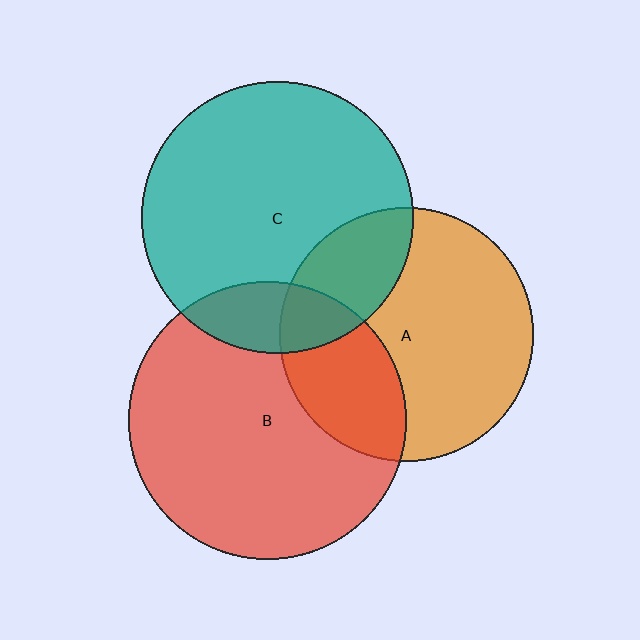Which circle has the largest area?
Circle B (red).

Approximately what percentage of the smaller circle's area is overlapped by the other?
Approximately 30%.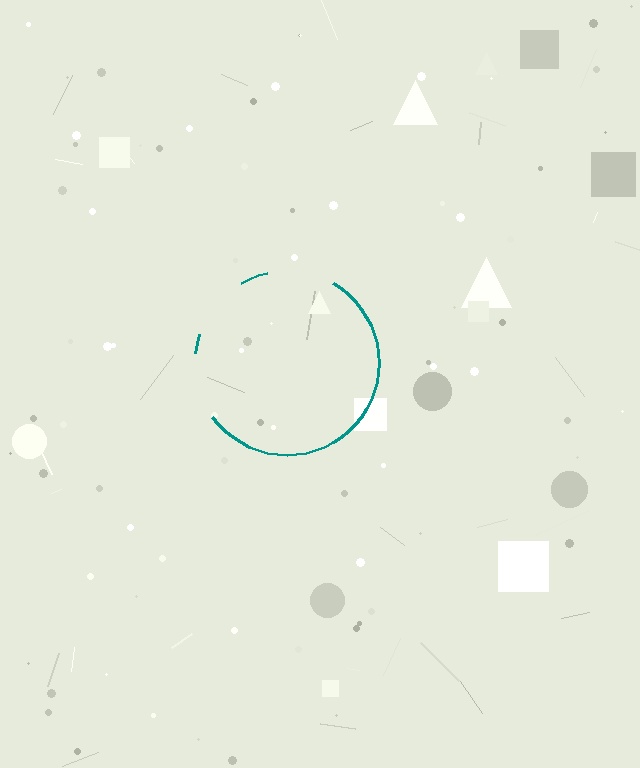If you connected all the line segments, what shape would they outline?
They would outline a circle.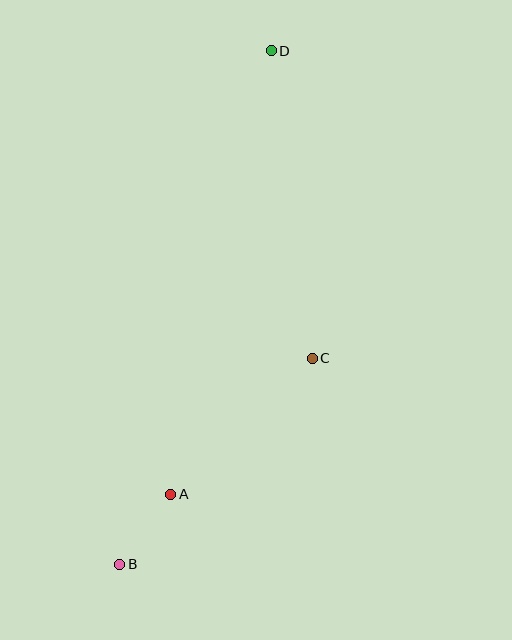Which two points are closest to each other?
Points A and B are closest to each other.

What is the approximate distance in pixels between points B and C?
The distance between B and C is approximately 282 pixels.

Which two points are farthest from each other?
Points B and D are farthest from each other.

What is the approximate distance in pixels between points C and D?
The distance between C and D is approximately 310 pixels.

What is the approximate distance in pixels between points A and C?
The distance between A and C is approximately 196 pixels.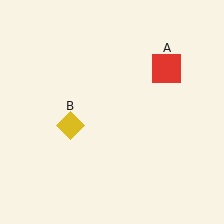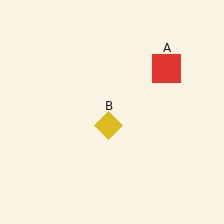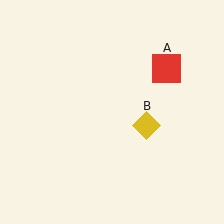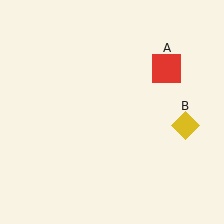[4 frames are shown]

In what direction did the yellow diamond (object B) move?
The yellow diamond (object B) moved right.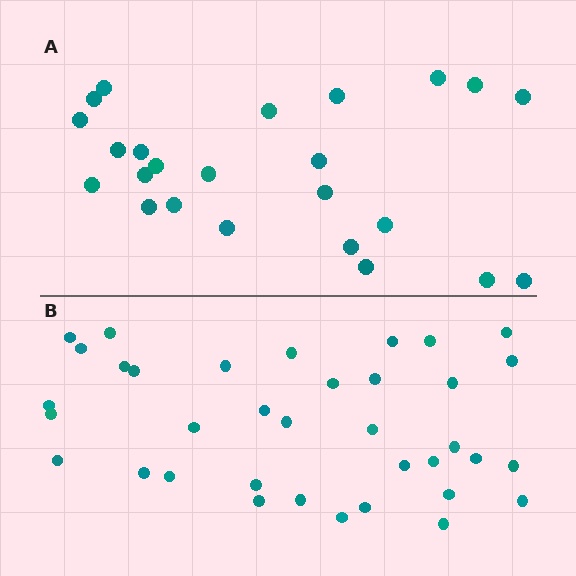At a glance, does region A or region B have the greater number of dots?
Region B (the bottom region) has more dots.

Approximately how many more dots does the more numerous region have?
Region B has roughly 12 or so more dots than region A.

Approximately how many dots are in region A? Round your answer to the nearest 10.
About 20 dots. (The exact count is 24, which rounds to 20.)